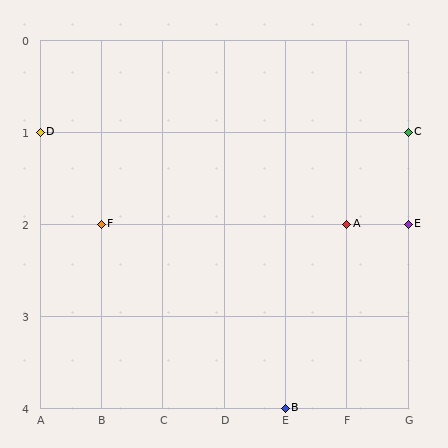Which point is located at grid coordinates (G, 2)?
Point E is at (G, 2).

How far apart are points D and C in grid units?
Points D and C are 6 columns apart.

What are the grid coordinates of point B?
Point B is at grid coordinates (E, 4).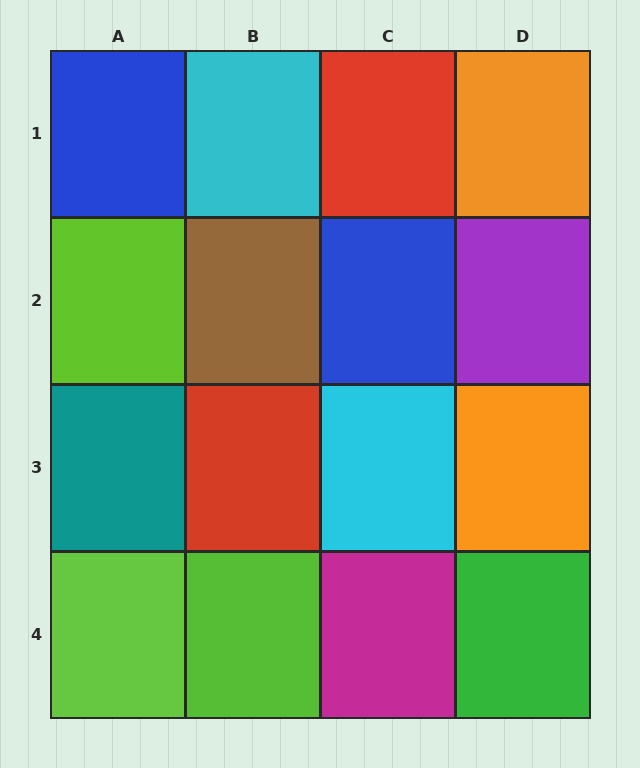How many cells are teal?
1 cell is teal.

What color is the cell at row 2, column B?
Brown.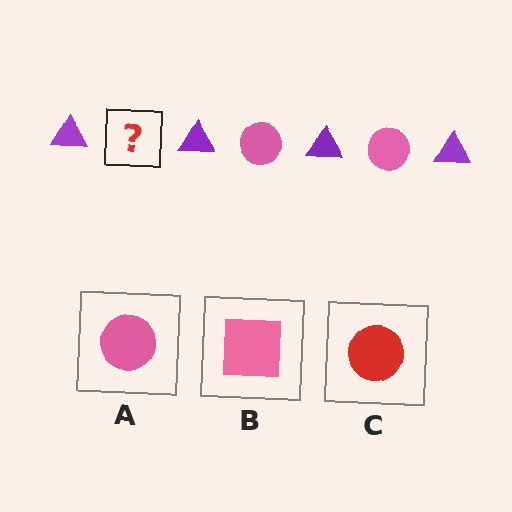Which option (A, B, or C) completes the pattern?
A.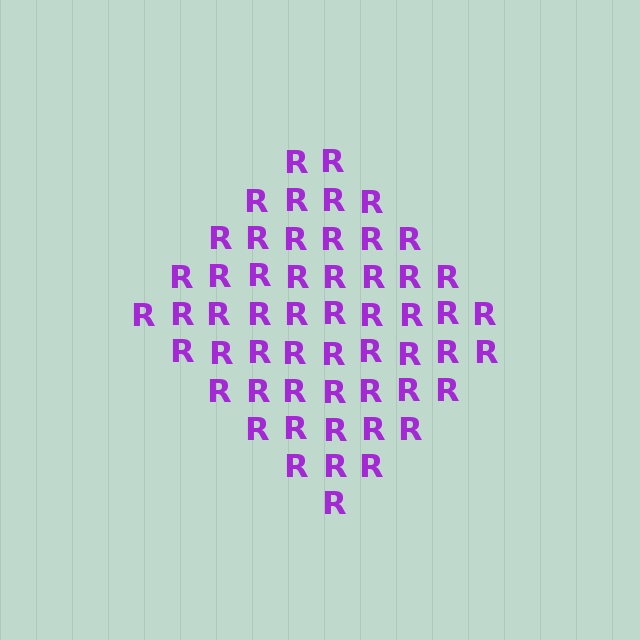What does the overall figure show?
The overall figure shows a diamond.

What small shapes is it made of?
It is made of small letter R's.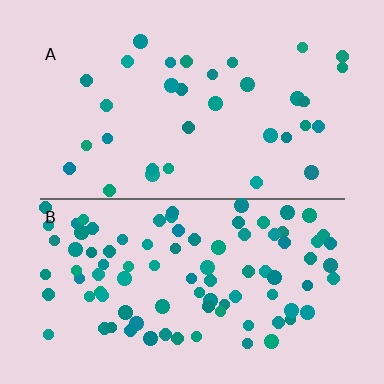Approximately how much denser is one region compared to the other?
Approximately 2.7× — region B over region A.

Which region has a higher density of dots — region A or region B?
B (the bottom).